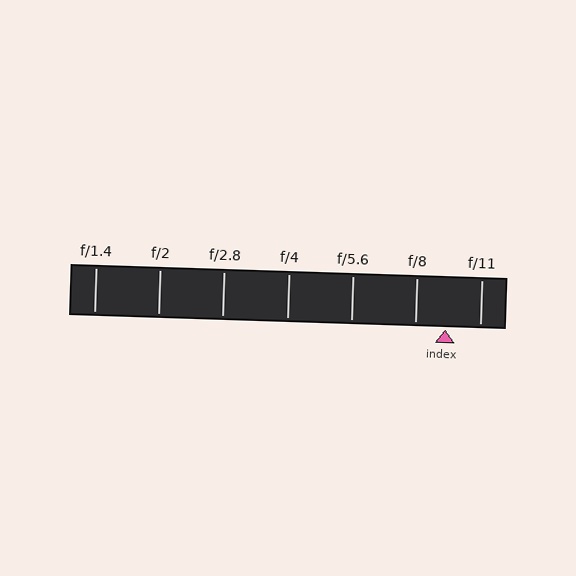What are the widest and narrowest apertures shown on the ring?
The widest aperture shown is f/1.4 and the narrowest is f/11.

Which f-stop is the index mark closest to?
The index mark is closest to f/8.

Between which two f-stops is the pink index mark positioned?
The index mark is between f/8 and f/11.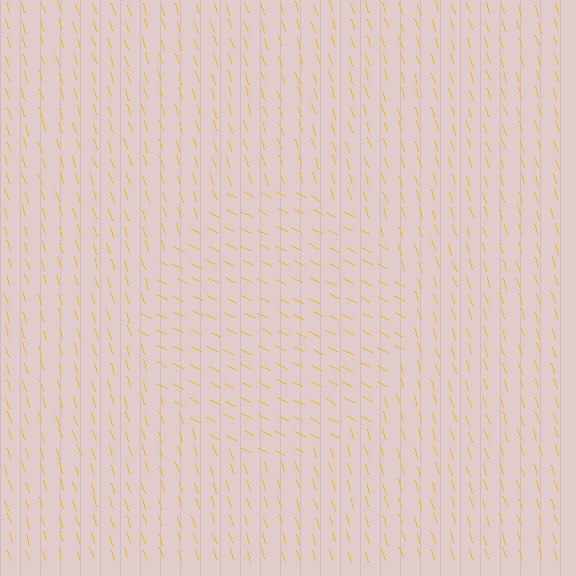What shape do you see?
I see a circle.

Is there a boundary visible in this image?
Yes, there is a texture boundary formed by a change in line orientation.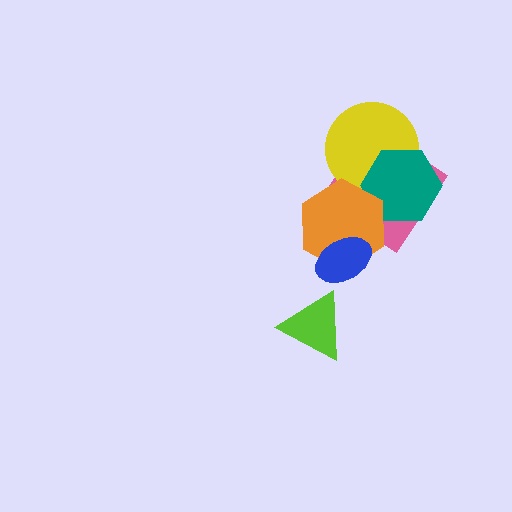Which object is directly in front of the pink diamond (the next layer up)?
The yellow circle is directly in front of the pink diamond.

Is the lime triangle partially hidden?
No, no other shape covers it.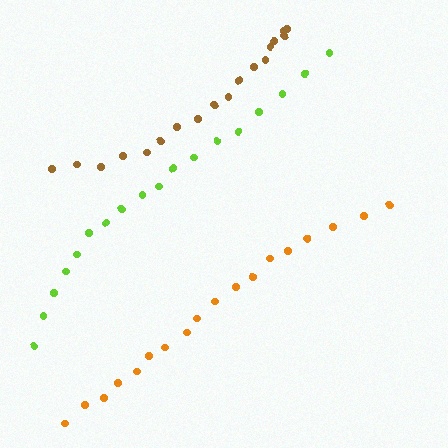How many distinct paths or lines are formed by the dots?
There are 3 distinct paths.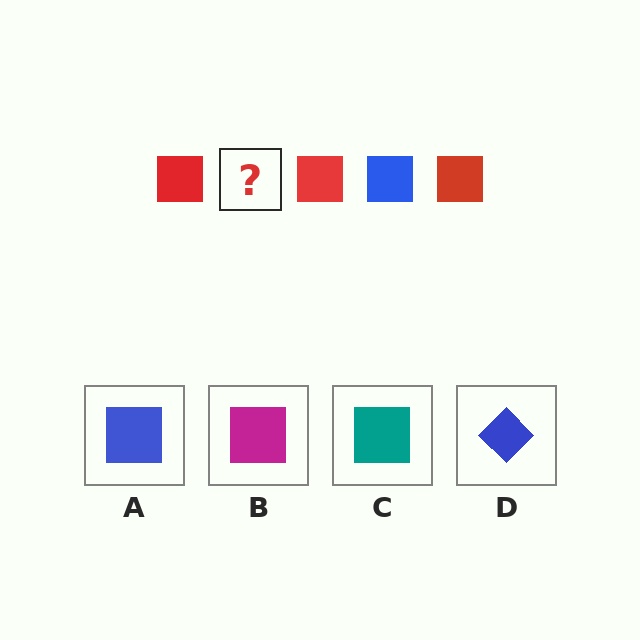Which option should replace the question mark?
Option A.